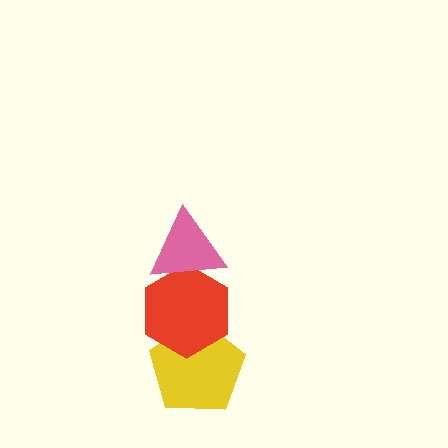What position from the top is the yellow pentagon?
The yellow pentagon is 3rd from the top.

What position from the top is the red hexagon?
The red hexagon is 2nd from the top.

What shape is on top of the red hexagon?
The pink triangle is on top of the red hexagon.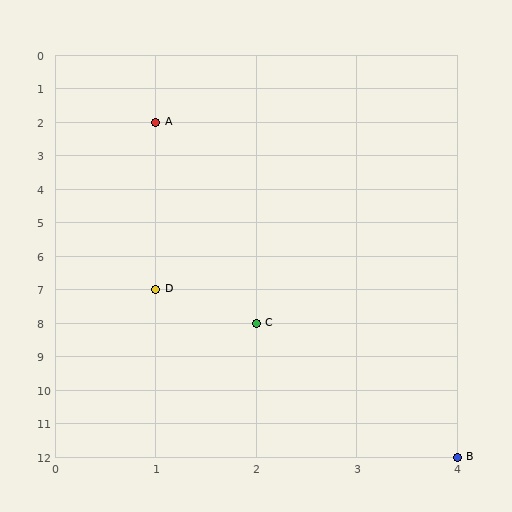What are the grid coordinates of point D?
Point D is at grid coordinates (1, 7).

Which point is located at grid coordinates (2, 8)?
Point C is at (2, 8).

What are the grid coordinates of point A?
Point A is at grid coordinates (1, 2).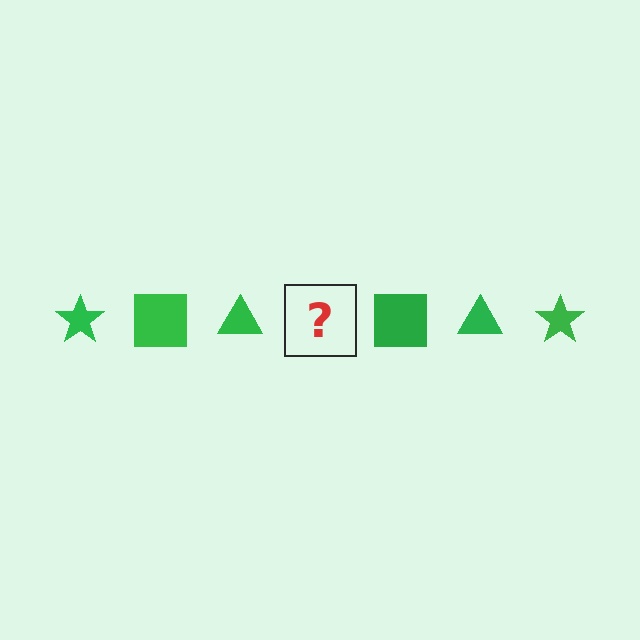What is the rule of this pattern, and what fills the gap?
The rule is that the pattern cycles through star, square, triangle shapes in green. The gap should be filled with a green star.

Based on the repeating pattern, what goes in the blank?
The blank should be a green star.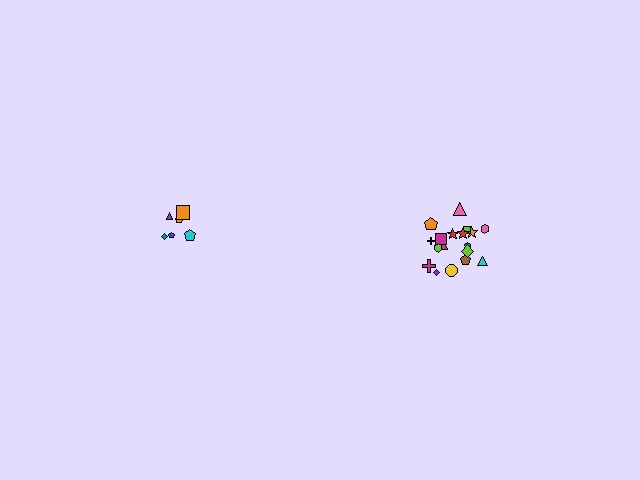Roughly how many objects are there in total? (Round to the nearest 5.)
Roughly 25 objects in total.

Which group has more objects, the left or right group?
The right group.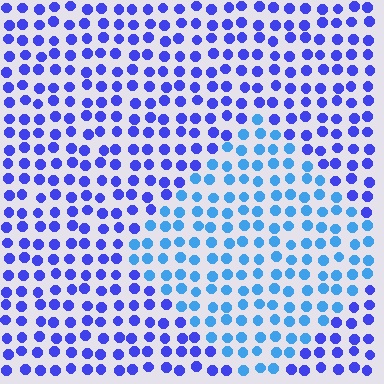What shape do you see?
I see a diamond.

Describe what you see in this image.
The image is filled with small blue elements in a uniform arrangement. A diamond-shaped region is visible where the elements are tinted to a slightly different hue, forming a subtle color boundary.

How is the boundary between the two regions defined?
The boundary is defined purely by a slight shift in hue (about 34 degrees). Spacing, size, and orientation are identical on both sides.